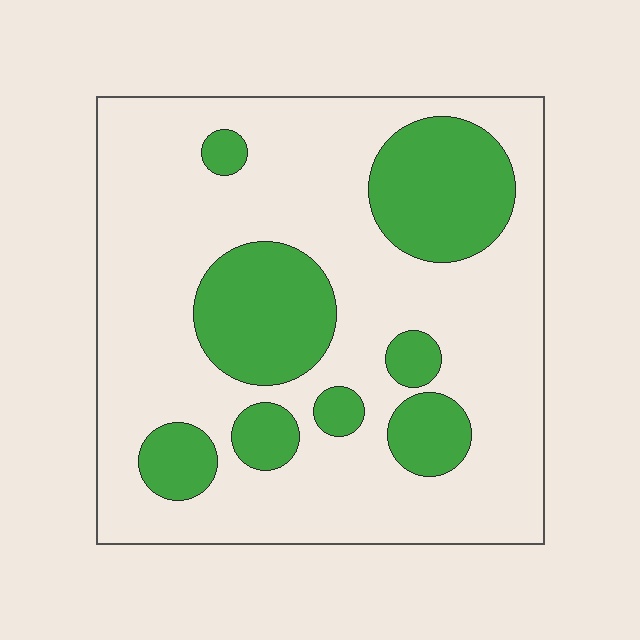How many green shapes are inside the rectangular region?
8.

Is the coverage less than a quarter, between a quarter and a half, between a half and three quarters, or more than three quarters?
Between a quarter and a half.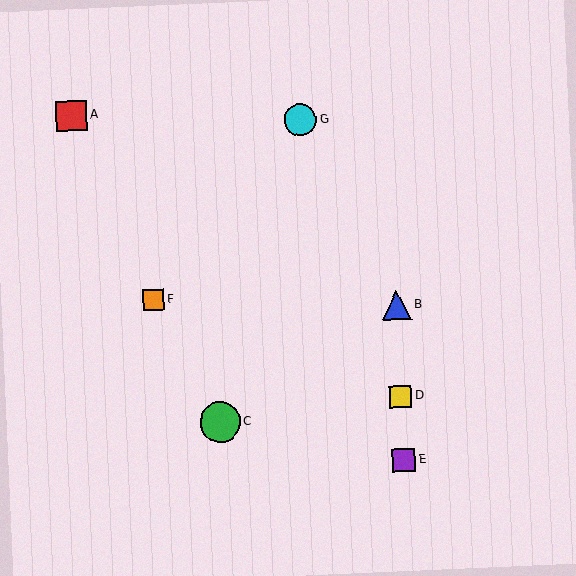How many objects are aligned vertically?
3 objects (B, D, E) are aligned vertically.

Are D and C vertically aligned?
No, D is at x≈401 and C is at x≈220.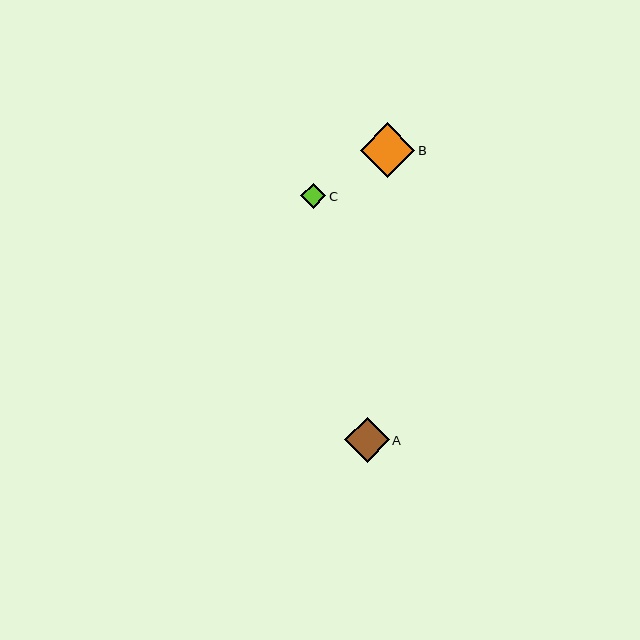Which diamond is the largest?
Diamond B is the largest with a size of approximately 54 pixels.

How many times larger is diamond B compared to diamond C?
Diamond B is approximately 2.2 times the size of diamond C.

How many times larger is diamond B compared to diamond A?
Diamond B is approximately 1.2 times the size of diamond A.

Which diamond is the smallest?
Diamond C is the smallest with a size of approximately 25 pixels.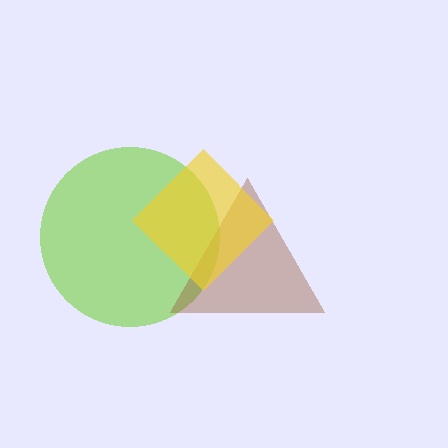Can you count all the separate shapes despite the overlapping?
Yes, there are 3 separate shapes.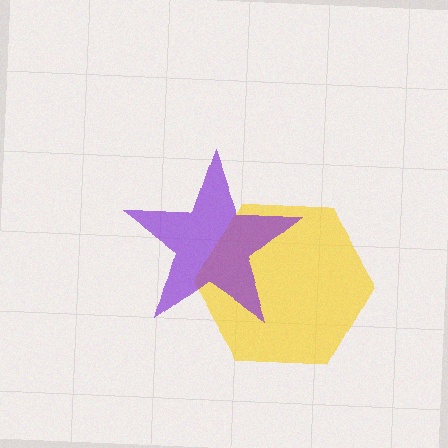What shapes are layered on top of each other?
The layered shapes are: a yellow hexagon, a purple star.